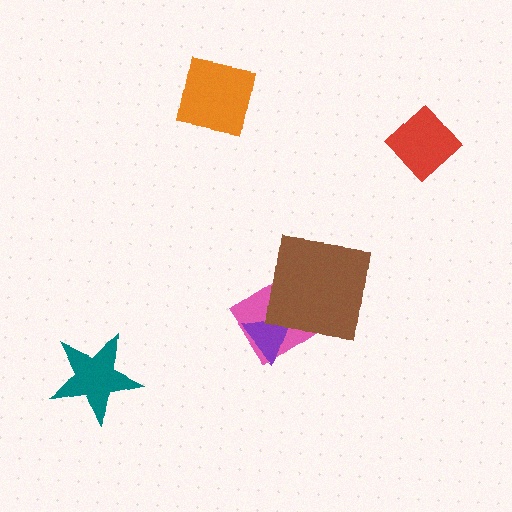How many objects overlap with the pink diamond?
2 objects overlap with the pink diamond.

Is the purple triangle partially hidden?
No, no other shape covers it.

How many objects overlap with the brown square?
1 object overlaps with the brown square.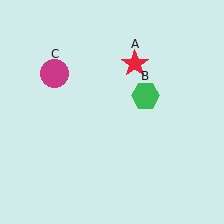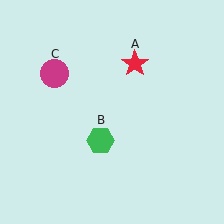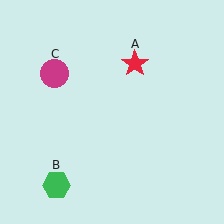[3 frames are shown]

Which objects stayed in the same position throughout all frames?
Red star (object A) and magenta circle (object C) remained stationary.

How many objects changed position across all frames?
1 object changed position: green hexagon (object B).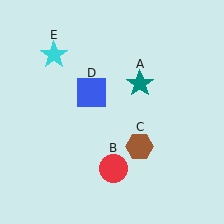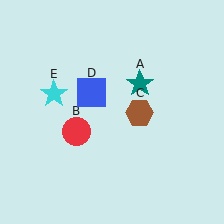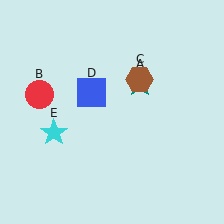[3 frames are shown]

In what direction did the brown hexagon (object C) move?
The brown hexagon (object C) moved up.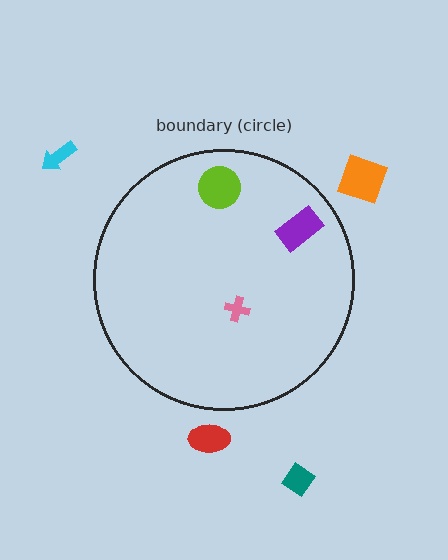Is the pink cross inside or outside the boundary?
Inside.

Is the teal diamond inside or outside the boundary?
Outside.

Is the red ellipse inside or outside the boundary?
Outside.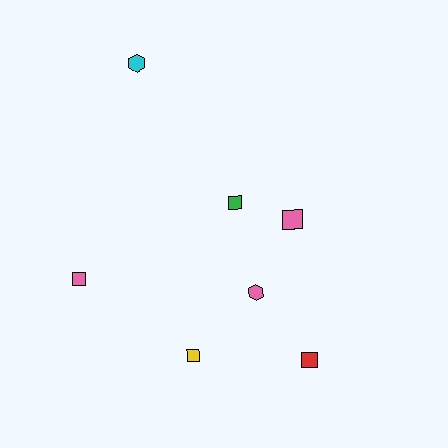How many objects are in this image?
There are 7 objects.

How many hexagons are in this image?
There are 2 hexagons.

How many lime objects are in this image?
There are no lime objects.